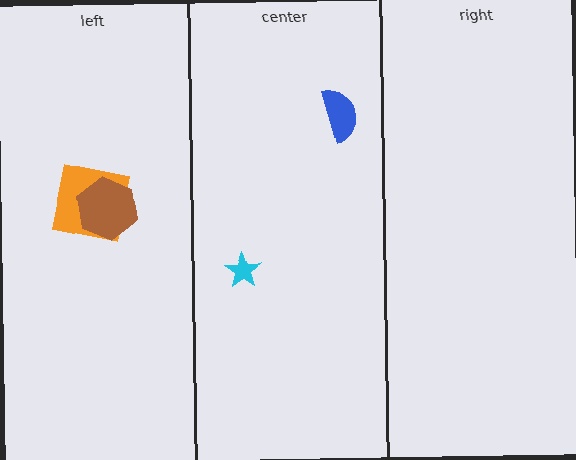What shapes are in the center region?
The blue semicircle, the cyan star.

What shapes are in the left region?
The orange square, the brown hexagon.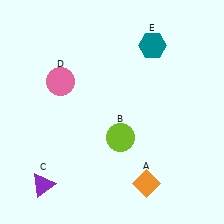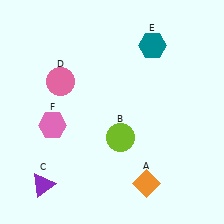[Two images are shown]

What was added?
A pink hexagon (F) was added in Image 2.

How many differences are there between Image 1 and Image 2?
There is 1 difference between the two images.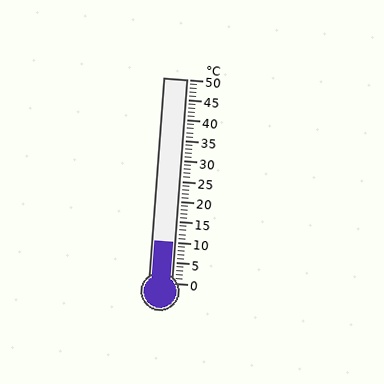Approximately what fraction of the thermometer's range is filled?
The thermometer is filled to approximately 20% of its range.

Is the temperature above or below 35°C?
The temperature is below 35°C.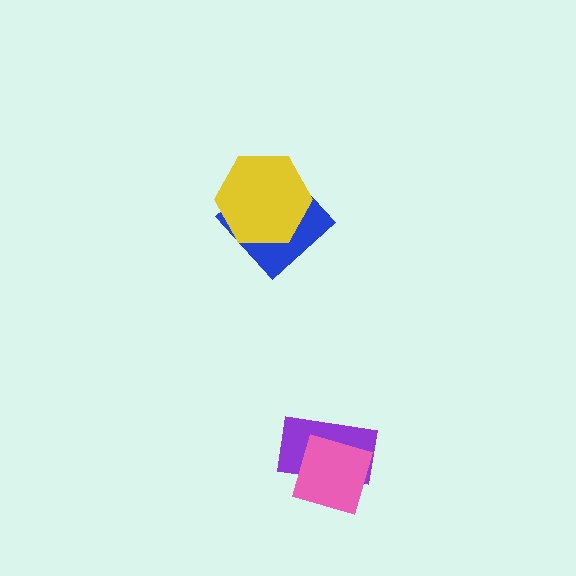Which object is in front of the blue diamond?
The yellow hexagon is in front of the blue diamond.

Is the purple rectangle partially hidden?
Yes, it is partially covered by another shape.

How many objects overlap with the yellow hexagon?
1 object overlaps with the yellow hexagon.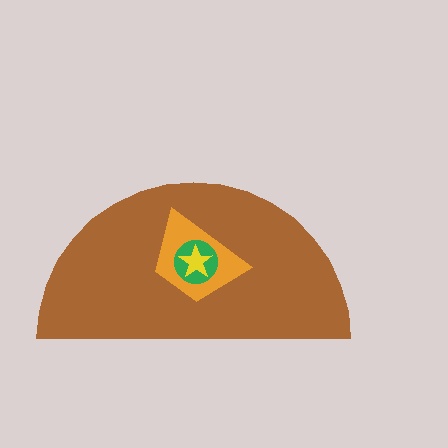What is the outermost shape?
The brown semicircle.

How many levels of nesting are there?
4.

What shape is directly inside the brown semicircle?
The orange trapezoid.